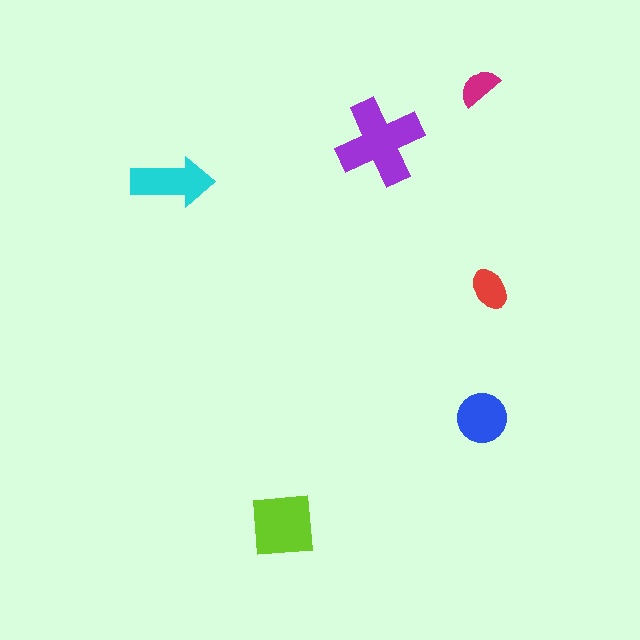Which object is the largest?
The purple cross.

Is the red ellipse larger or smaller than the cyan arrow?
Smaller.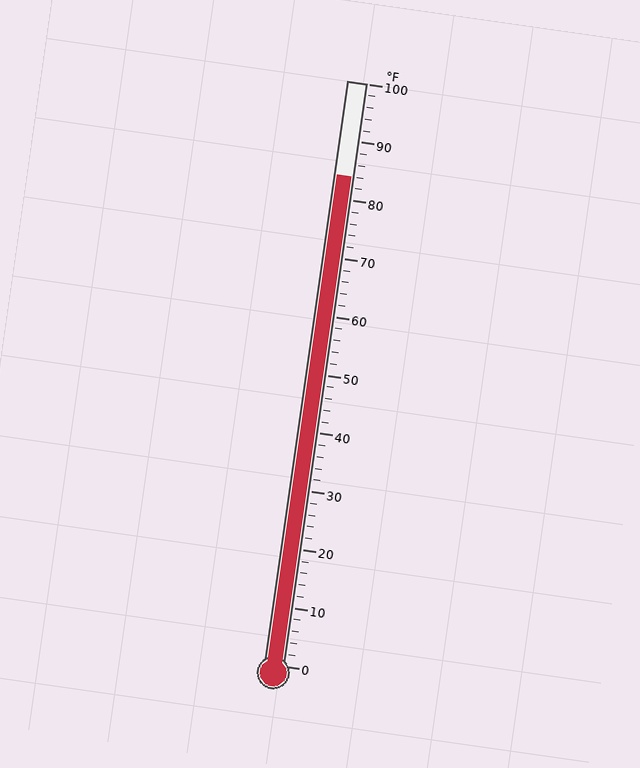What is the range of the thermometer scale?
The thermometer scale ranges from 0°F to 100°F.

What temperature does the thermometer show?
The thermometer shows approximately 84°F.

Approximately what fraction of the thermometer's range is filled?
The thermometer is filled to approximately 85% of its range.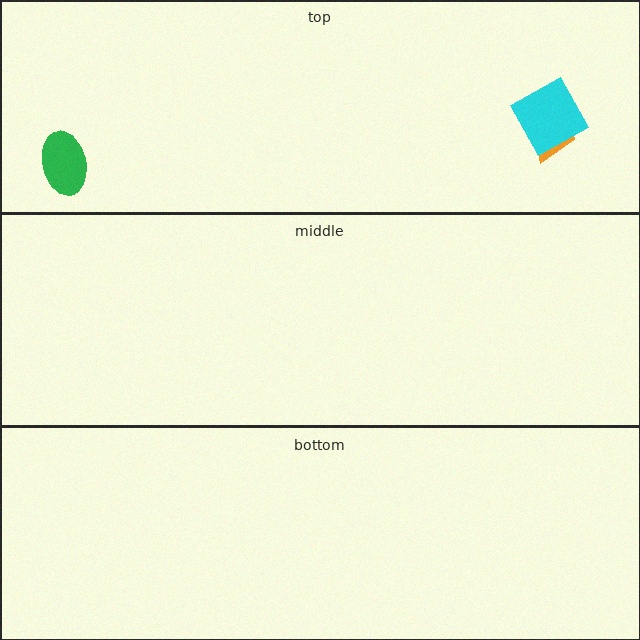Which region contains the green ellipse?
The top region.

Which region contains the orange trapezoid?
The top region.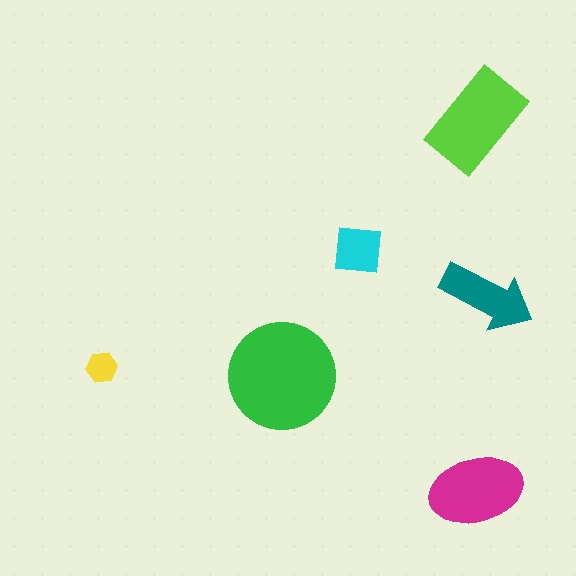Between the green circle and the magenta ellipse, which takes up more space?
The green circle.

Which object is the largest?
The green circle.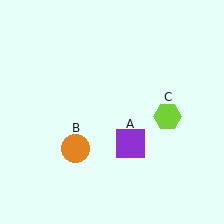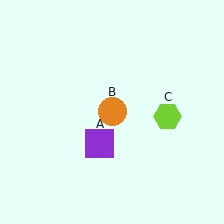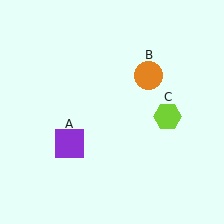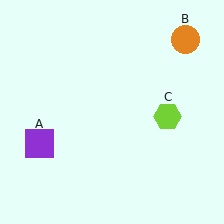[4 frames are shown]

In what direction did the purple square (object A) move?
The purple square (object A) moved left.